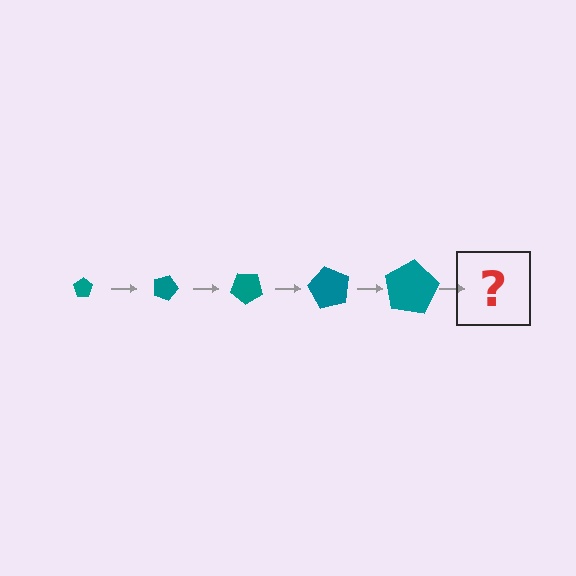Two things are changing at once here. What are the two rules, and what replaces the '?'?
The two rules are that the pentagon grows larger each step and it rotates 20 degrees each step. The '?' should be a pentagon, larger than the previous one and rotated 100 degrees from the start.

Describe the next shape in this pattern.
It should be a pentagon, larger than the previous one and rotated 100 degrees from the start.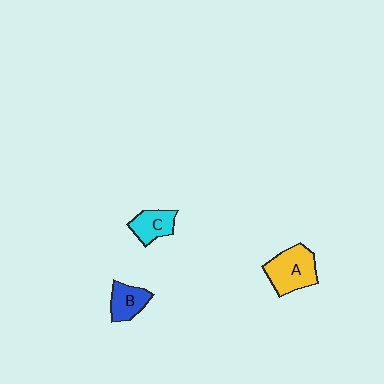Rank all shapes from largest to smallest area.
From largest to smallest: A (yellow), C (cyan), B (blue).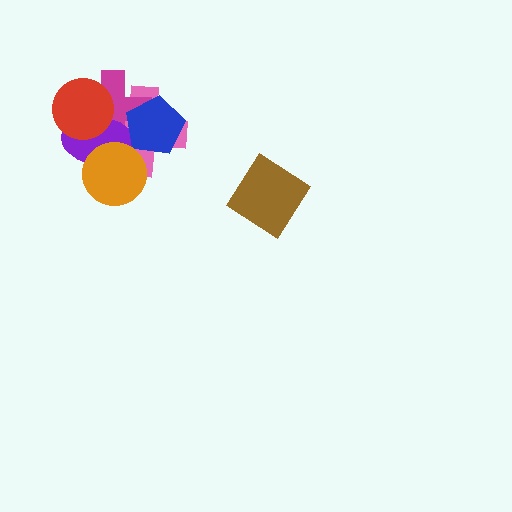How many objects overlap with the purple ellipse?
5 objects overlap with the purple ellipse.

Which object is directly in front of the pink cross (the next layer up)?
The magenta cross is directly in front of the pink cross.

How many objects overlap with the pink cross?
5 objects overlap with the pink cross.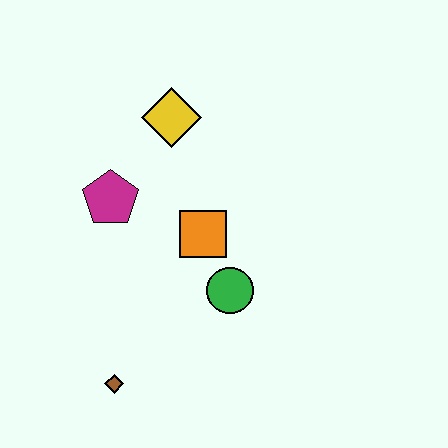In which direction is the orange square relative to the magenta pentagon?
The orange square is to the right of the magenta pentagon.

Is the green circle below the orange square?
Yes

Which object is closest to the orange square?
The green circle is closest to the orange square.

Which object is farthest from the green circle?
The yellow diamond is farthest from the green circle.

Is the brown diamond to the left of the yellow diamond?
Yes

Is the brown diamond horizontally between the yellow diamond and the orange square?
No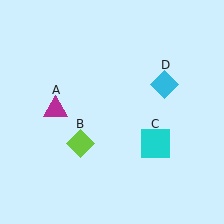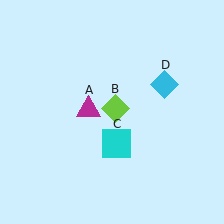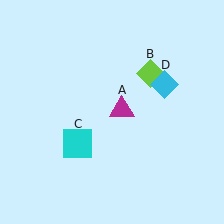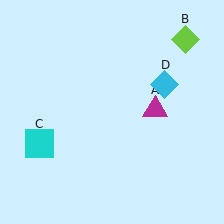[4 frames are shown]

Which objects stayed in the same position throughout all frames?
Cyan diamond (object D) remained stationary.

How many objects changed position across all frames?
3 objects changed position: magenta triangle (object A), lime diamond (object B), cyan square (object C).